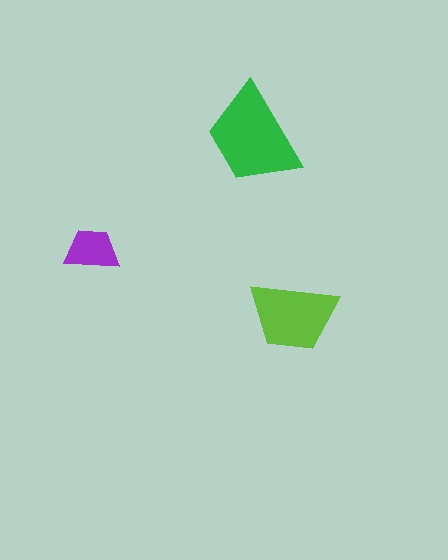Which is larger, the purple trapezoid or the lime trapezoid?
The lime one.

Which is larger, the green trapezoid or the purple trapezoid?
The green one.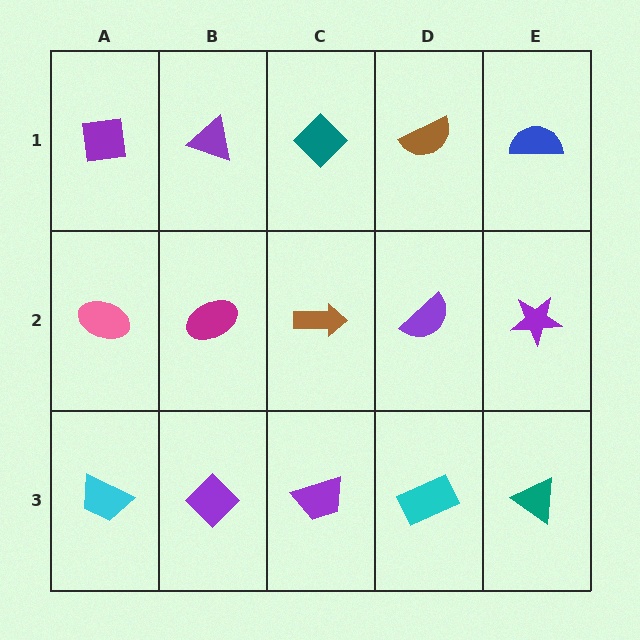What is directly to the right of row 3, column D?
A teal triangle.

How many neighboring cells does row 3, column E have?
2.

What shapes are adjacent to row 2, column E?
A blue semicircle (row 1, column E), a teal triangle (row 3, column E), a purple semicircle (row 2, column D).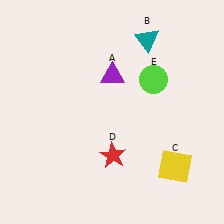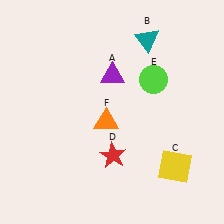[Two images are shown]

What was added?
An orange triangle (F) was added in Image 2.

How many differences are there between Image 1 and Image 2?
There is 1 difference between the two images.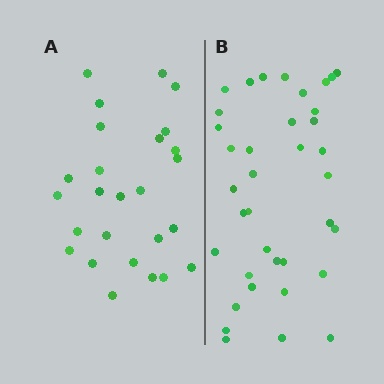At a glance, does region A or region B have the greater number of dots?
Region B (the right region) has more dots.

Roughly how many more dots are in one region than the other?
Region B has roughly 12 or so more dots than region A.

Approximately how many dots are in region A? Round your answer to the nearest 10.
About 30 dots. (The exact count is 26, which rounds to 30.)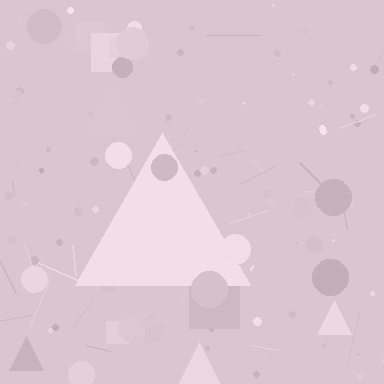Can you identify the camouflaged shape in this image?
The camouflaged shape is a triangle.